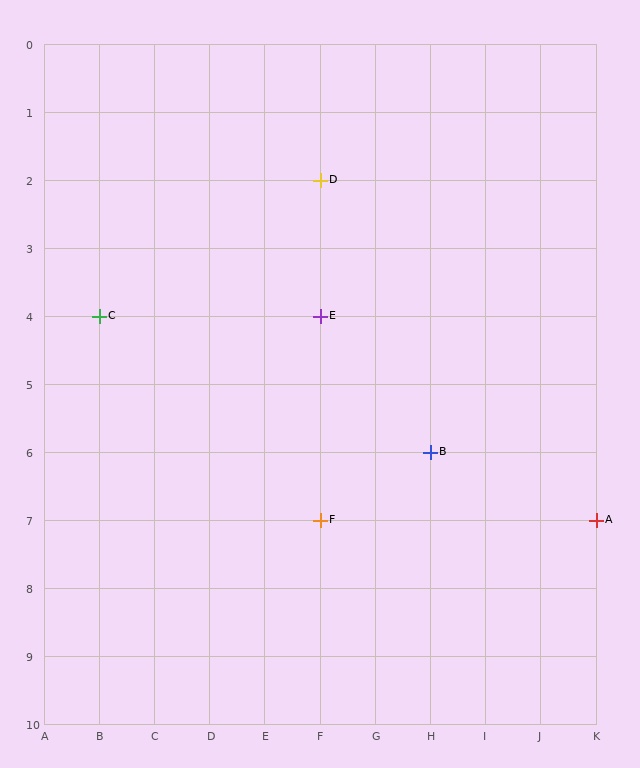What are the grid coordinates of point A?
Point A is at grid coordinates (K, 7).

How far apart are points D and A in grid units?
Points D and A are 5 columns and 5 rows apart (about 7.1 grid units diagonally).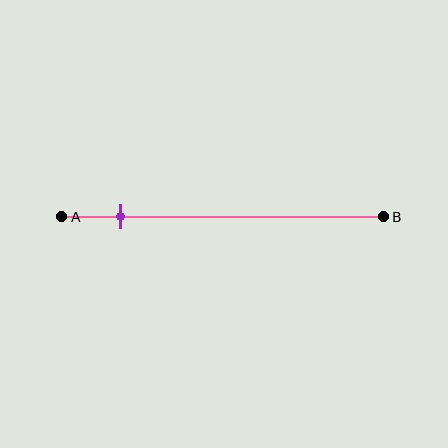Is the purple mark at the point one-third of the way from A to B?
No, the mark is at about 20% from A, not at the 33% one-third point.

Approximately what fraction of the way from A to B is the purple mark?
The purple mark is approximately 20% of the way from A to B.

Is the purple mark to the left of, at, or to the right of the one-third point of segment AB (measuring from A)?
The purple mark is to the left of the one-third point of segment AB.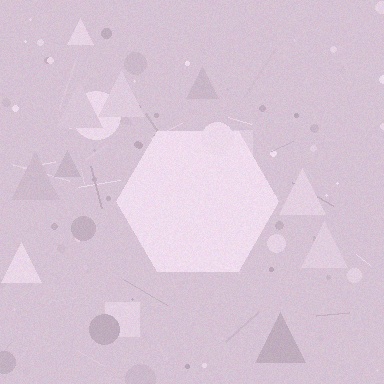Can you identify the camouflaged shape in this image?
The camouflaged shape is a hexagon.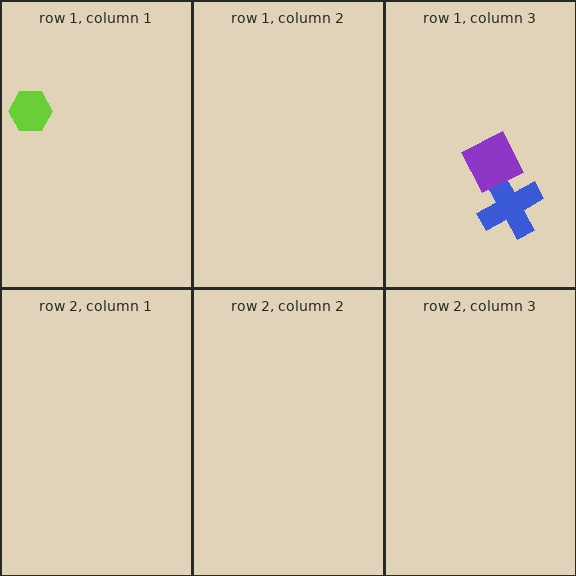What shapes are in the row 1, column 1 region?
The lime hexagon.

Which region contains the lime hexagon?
The row 1, column 1 region.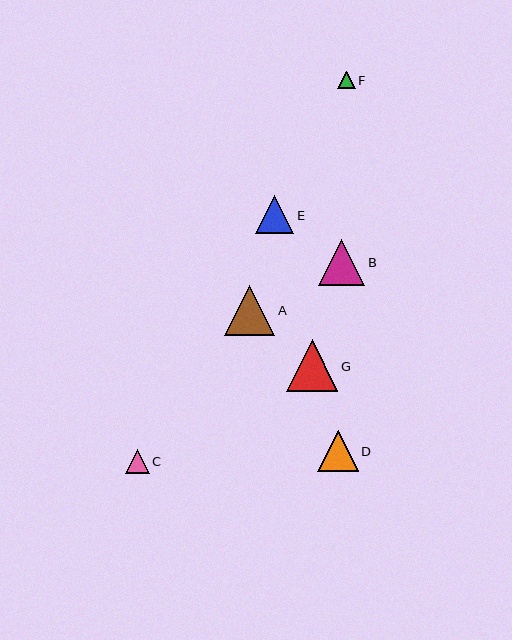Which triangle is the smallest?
Triangle F is the smallest with a size of approximately 17 pixels.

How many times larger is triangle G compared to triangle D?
Triangle G is approximately 1.3 times the size of triangle D.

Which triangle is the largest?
Triangle G is the largest with a size of approximately 52 pixels.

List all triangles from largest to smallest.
From largest to smallest: G, A, B, D, E, C, F.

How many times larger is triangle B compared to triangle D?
Triangle B is approximately 1.1 times the size of triangle D.